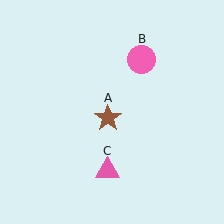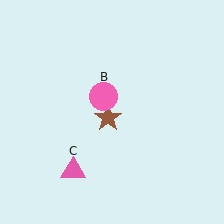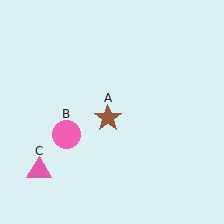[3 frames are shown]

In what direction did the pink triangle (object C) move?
The pink triangle (object C) moved left.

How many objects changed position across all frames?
2 objects changed position: pink circle (object B), pink triangle (object C).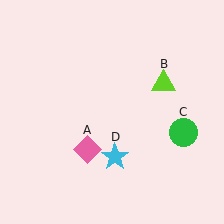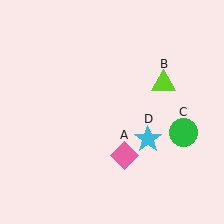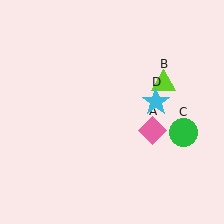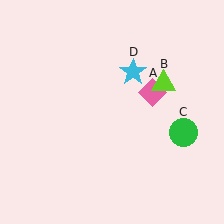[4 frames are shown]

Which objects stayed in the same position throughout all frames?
Lime triangle (object B) and green circle (object C) remained stationary.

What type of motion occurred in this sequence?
The pink diamond (object A), cyan star (object D) rotated counterclockwise around the center of the scene.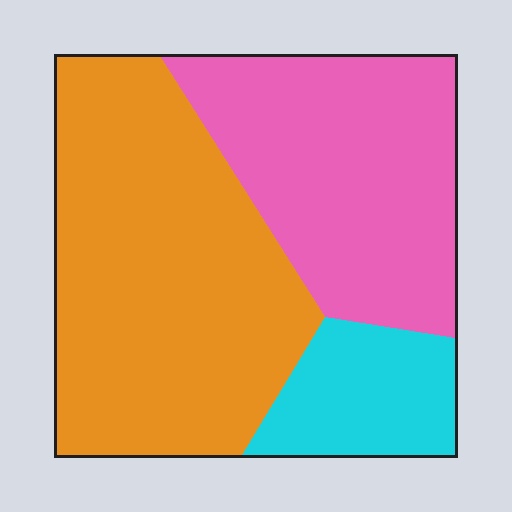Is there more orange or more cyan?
Orange.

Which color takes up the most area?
Orange, at roughly 50%.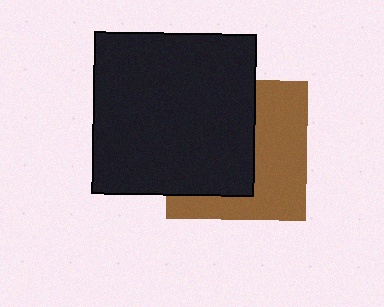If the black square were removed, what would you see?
You would see the complete brown square.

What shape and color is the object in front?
The object in front is a black square.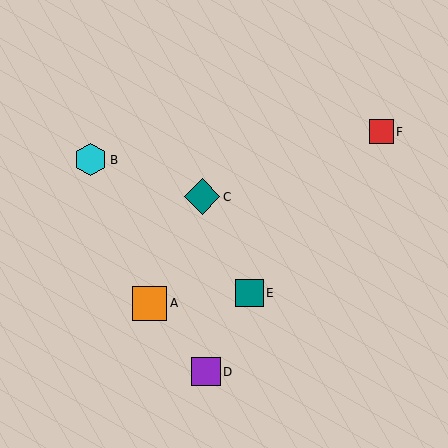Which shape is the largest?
The teal diamond (labeled C) is the largest.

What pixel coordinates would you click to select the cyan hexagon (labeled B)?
Click at (91, 160) to select the cyan hexagon B.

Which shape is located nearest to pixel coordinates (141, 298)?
The orange square (labeled A) at (150, 303) is nearest to that location.